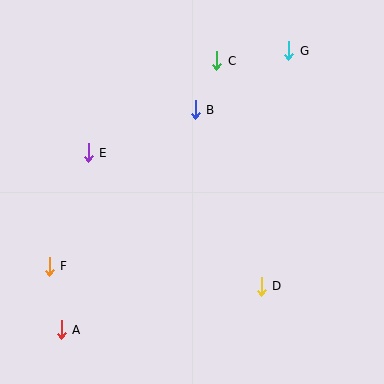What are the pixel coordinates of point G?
Point G is at (289, 51).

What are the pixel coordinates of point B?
Point B is at (195, 110).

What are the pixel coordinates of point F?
Point F is at (49, 266).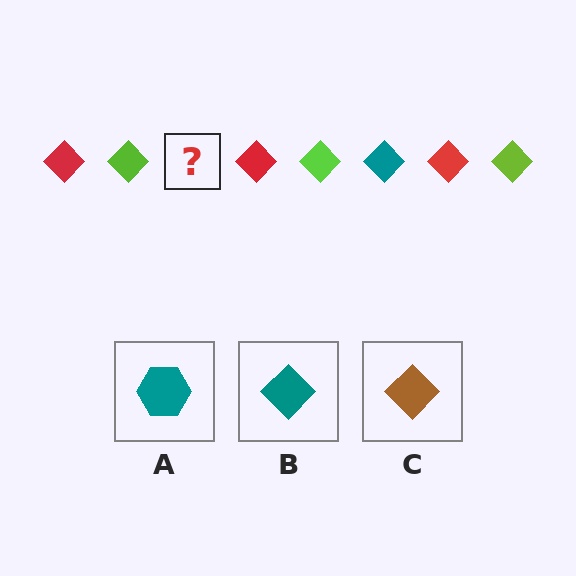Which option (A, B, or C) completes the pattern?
B.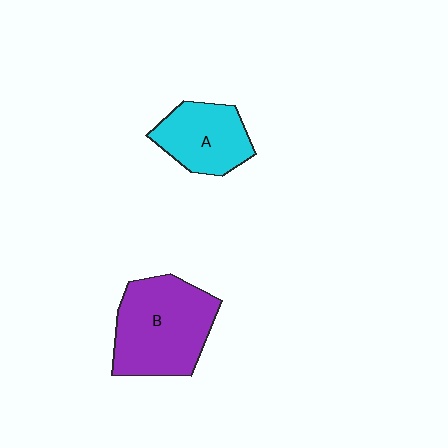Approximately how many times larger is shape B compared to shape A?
Approximately 1.6 times.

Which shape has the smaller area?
Shape A (cyan).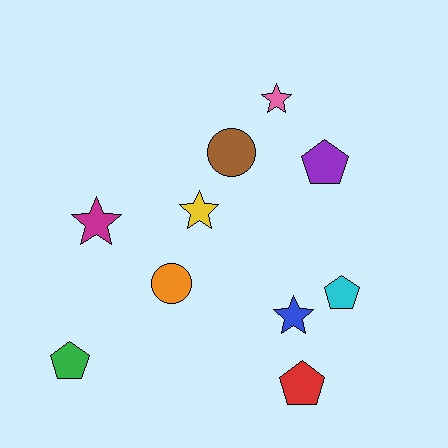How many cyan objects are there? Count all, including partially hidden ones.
There is 1 cyan object.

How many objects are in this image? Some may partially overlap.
There are 10 objects.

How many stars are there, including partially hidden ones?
There are 4 stars.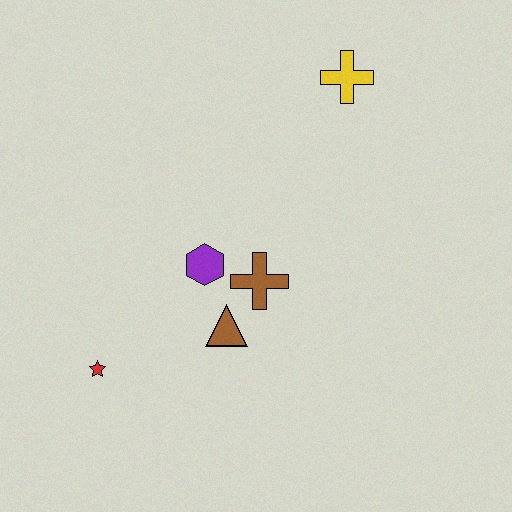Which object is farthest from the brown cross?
The yellow cross is farthest from the brown cross.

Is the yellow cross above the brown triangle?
Yes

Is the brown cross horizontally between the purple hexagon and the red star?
No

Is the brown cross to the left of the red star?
No